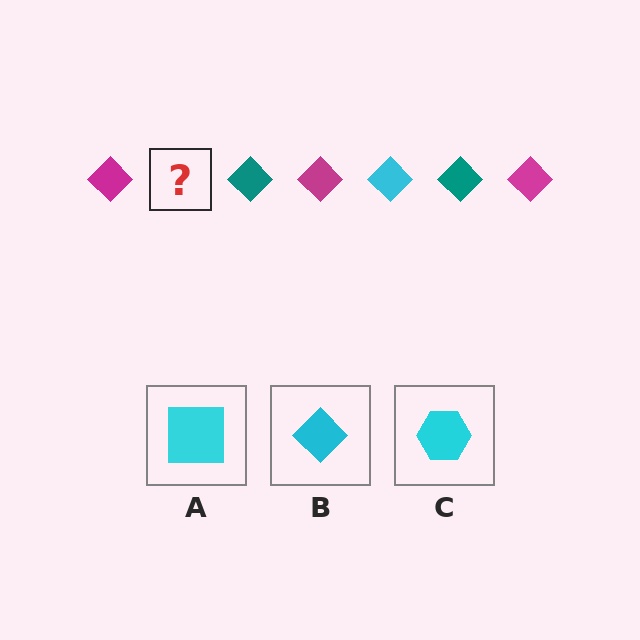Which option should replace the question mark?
Option B.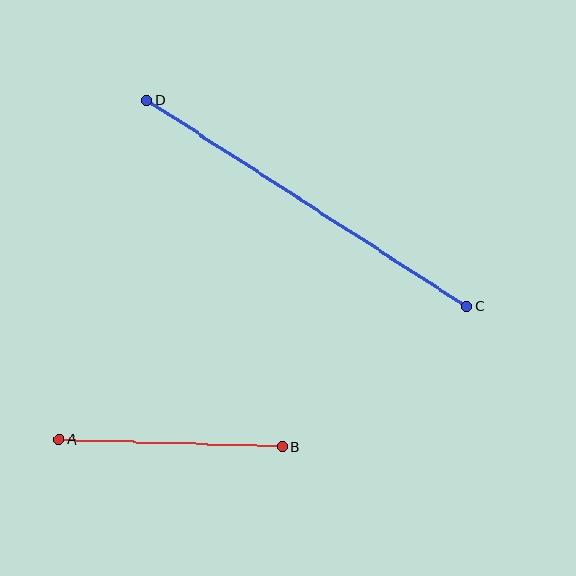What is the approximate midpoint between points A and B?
The midpoint is at approximately (171, 443) pixels.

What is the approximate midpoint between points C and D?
The midpoint is at approximately (307, 203) pixels.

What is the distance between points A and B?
The distance is approximately 224 pixels.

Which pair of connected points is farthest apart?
Points C and D are farthest apart.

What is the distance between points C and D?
The distance is approximately 381 pixels.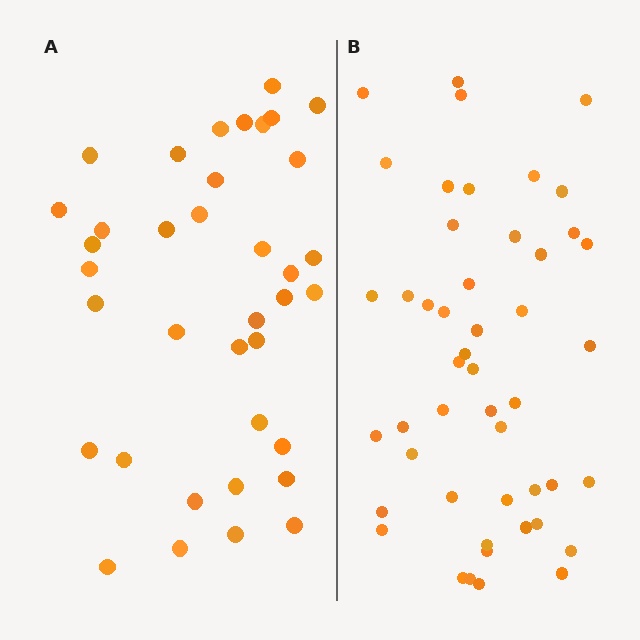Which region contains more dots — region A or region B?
Region B (the right region) has more dots.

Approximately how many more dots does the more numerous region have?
Region B has roughly 12 or so more dots than region A.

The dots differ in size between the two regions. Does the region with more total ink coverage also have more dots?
No. Region A has more total ink coverage because its dots are larger, but region B actually contains more individual dots. Total area can be misleading — the number of items is what matters here.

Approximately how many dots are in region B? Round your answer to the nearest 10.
About 50 dots. (The exact count is 48, which rounds to 50.)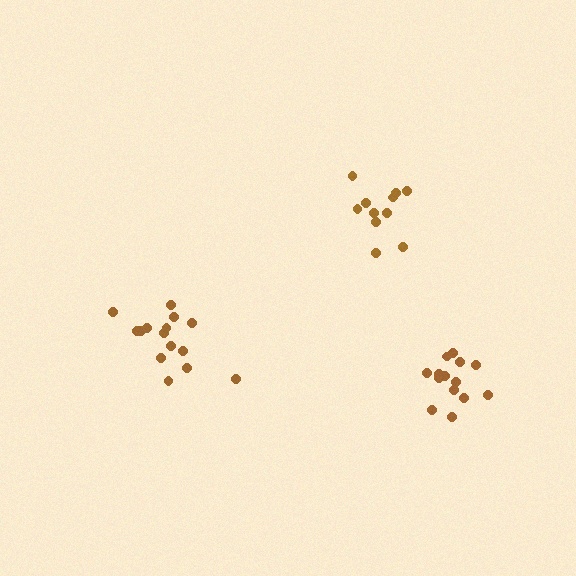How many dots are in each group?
Group 1: 14 dots, Group 2: 11 dots, Group 3: 15 dots (40 total).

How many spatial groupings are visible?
There are 3 spatial groupings.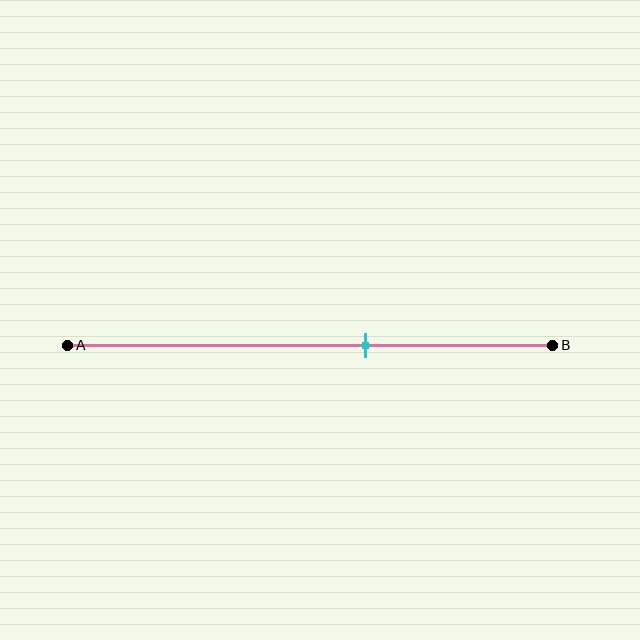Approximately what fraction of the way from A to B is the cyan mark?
The cyan mark is approximately 60% of the way from A to B.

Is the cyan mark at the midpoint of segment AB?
No, the mark is at about 60% from A, not at the 50% midpoint.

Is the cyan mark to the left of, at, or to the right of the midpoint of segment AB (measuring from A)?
The cyan mark is to the right of the midpoint of segment AB.